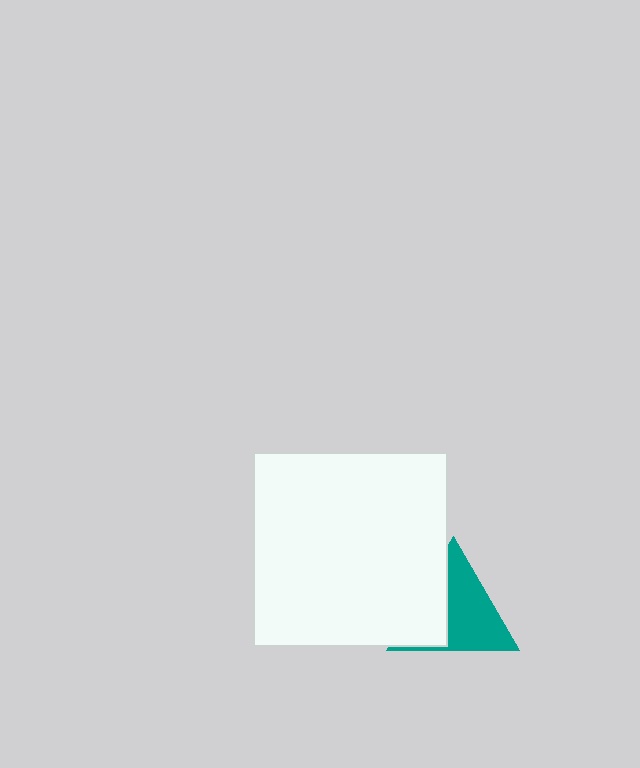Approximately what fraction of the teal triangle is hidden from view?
Roughly 39% of the teal triangle is hidden behind the white square.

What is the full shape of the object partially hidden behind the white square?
The partially hidden object is a teal triangle.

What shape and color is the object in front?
The object in front is a white square.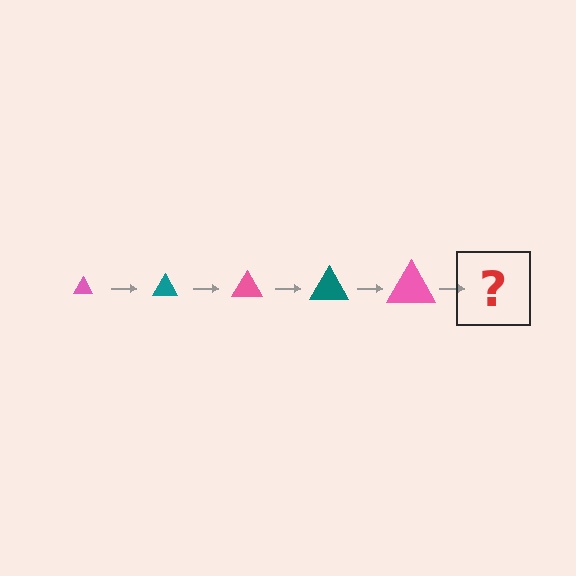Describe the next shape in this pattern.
It should be a teal triangle, larger than the previous one.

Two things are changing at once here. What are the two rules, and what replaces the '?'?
The two rules are that the triangle grows larger each step and the color cycles through pink and teal. The '?' should be a teal triangle, larger than the previous one.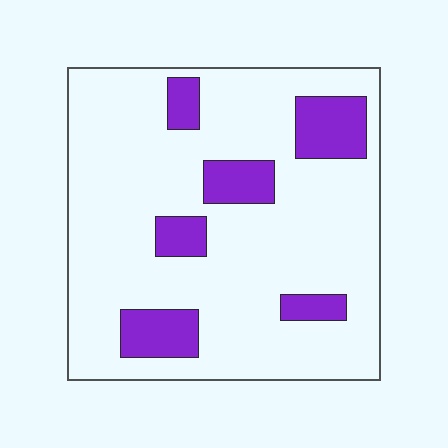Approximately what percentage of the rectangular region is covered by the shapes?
Approximately 20%.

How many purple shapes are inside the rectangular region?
6.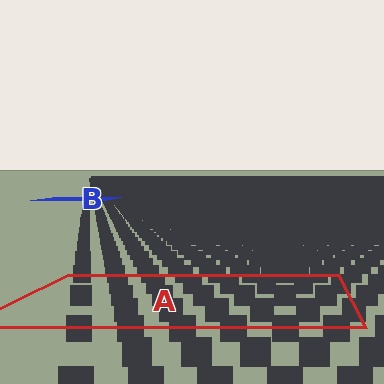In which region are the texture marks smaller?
The texture marks are smaller in region B, because it is farther away.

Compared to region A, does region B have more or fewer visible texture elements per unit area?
Region B has more texture elements per unit area — they are packed more densely because it is farther away.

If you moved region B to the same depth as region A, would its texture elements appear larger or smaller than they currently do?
They would appear larger. At a closer depth, the same texture elements are projected at a bigger on-screen size.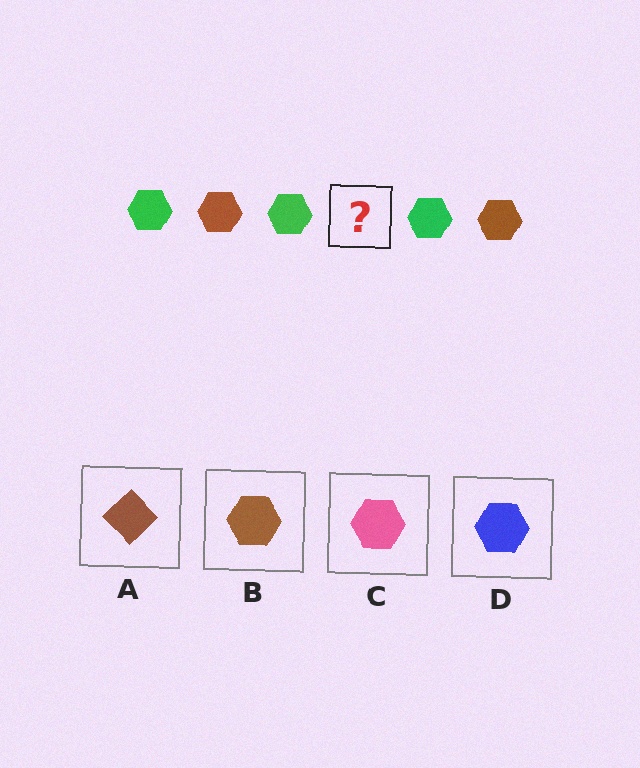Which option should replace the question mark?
Option B.